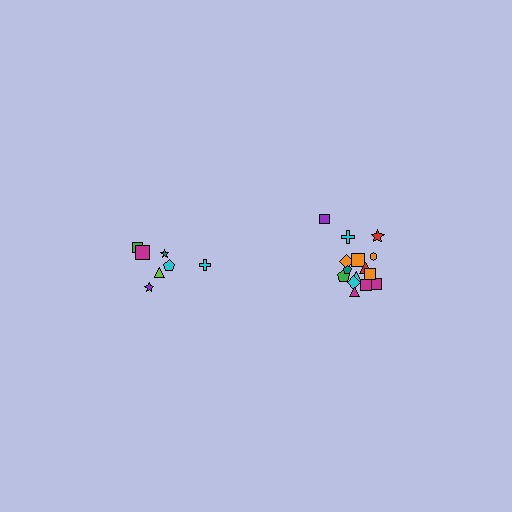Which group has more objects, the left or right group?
The right group.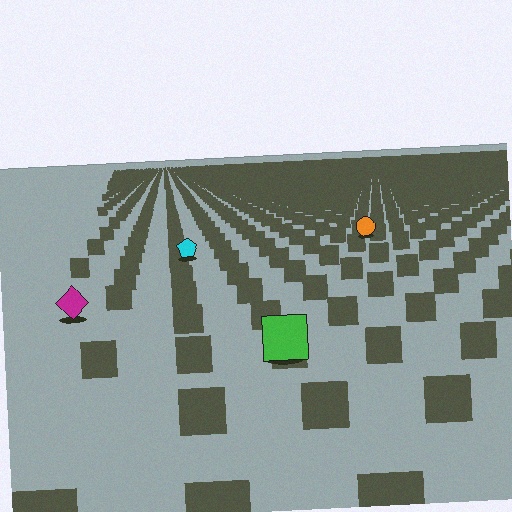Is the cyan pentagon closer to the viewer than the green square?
No. The green square is closer — you can tell from the texture gradient: the ground texture is coarser near it.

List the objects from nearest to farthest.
From nearest to farthest: the green square, the magenta diamond, the cyan pentagon, the orange circle.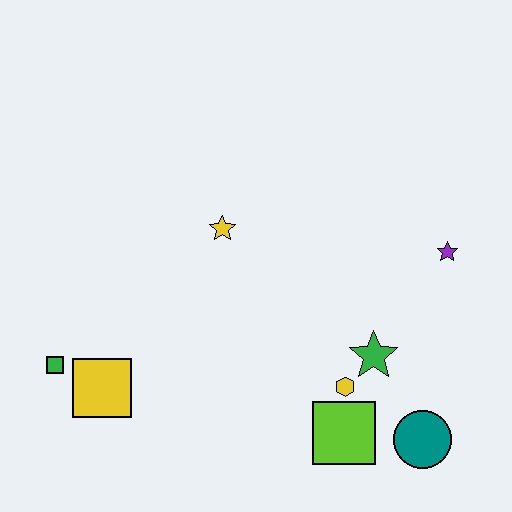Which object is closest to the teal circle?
The lime square is closest to the teal circle.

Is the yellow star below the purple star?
No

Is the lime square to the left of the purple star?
Yes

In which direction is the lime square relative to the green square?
The lime square is to the right of the green square.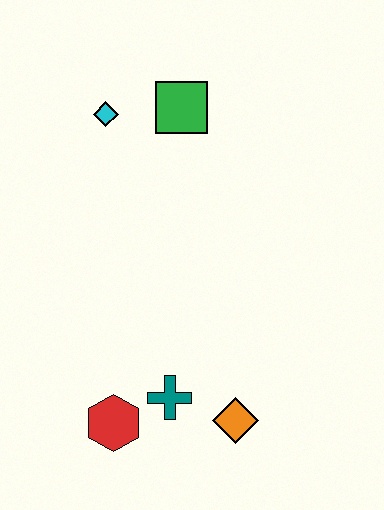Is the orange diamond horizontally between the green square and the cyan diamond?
No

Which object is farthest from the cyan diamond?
The orange diamond is farthest from the cyan diamond.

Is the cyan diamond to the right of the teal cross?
No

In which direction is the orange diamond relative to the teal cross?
The orange diamond is to the right of the teal cross.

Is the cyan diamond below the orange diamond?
No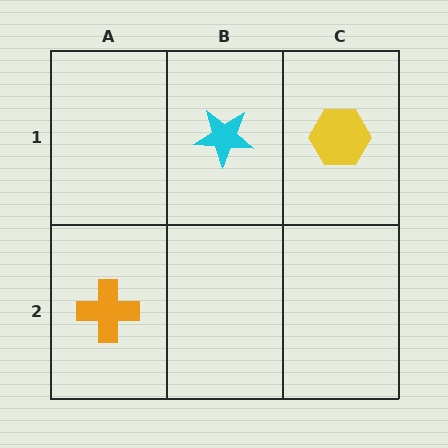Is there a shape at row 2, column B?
No, that cell is empty.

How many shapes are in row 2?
1 shape.